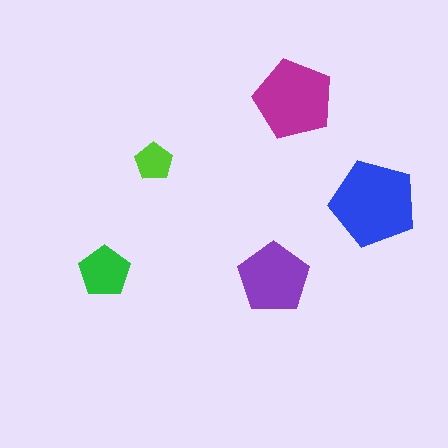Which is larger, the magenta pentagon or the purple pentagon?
The magenta one.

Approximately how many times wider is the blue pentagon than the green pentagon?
About 1.5 times wider.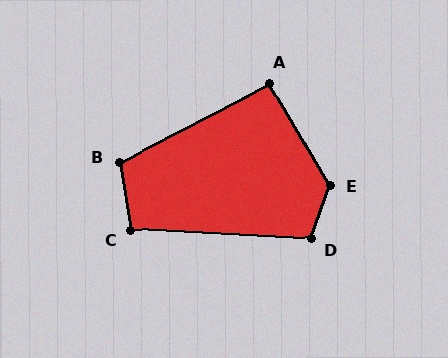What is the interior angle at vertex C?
Approximately 102 degrees (obtuse).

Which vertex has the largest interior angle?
E, at approximately 131 degrees.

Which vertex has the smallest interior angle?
A, at approximately 93 degrees.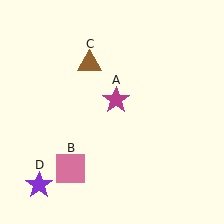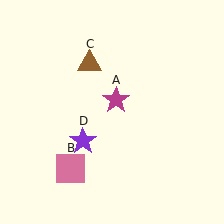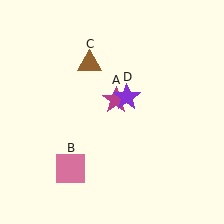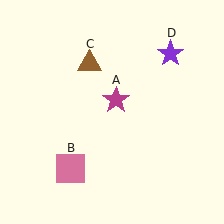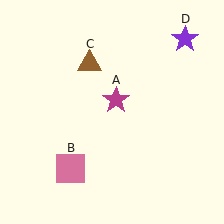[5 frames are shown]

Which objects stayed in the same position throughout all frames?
Magenta star (object A) and pink square (object B) and brown triangle (object C) remained stationary.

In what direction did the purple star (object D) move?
The purple star (object D) moved up and to the right.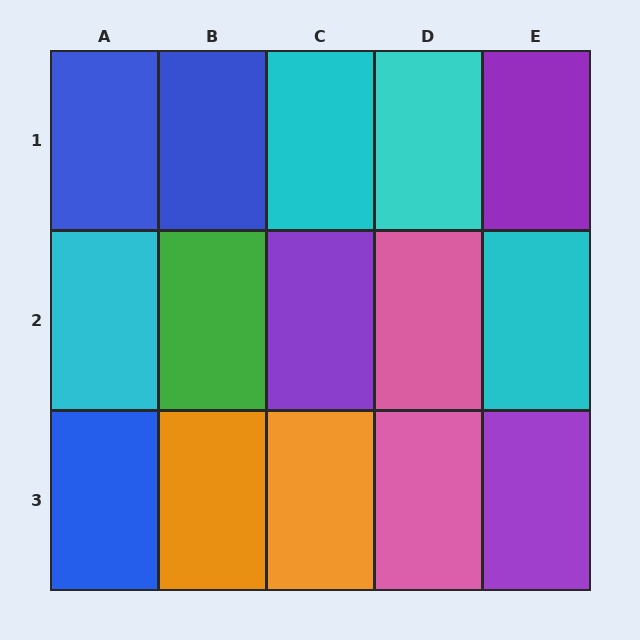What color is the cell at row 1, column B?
Blue.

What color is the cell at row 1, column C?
Cyan.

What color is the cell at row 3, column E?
Purple.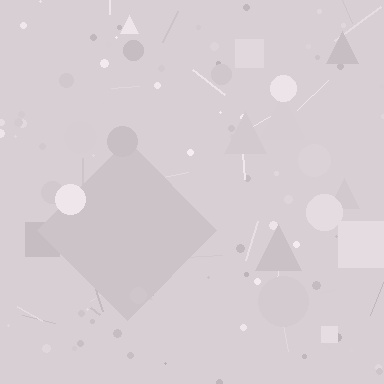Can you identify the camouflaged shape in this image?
The camouflaged shape is a diamond.